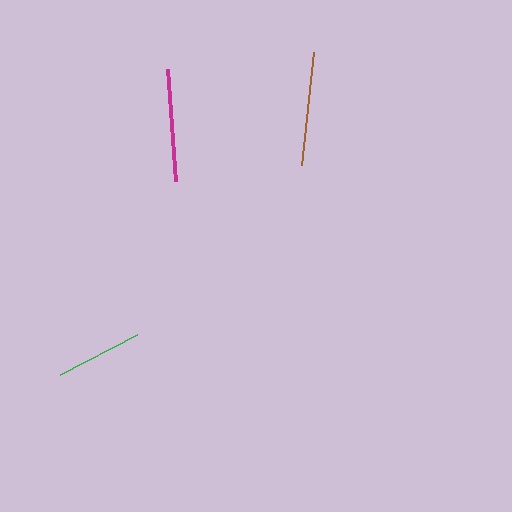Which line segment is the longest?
The brown line is the longest at approximately 114 pixels.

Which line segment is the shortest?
The green line is the shortest at approximately 86 pixels.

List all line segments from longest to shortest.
From longest to shortest: brown, magenta, green.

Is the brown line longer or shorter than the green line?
The brown line is longer than the green line.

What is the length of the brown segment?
The brown segment is approximately 114 pixels long.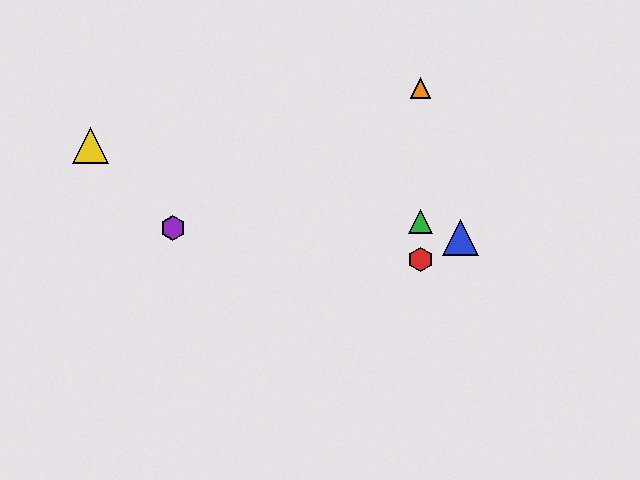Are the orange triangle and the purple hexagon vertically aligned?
No, the orange triangle is at x≈420 and the purple hexagon is at x≈173.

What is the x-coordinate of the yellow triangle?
The yellow triangle is at x≈91.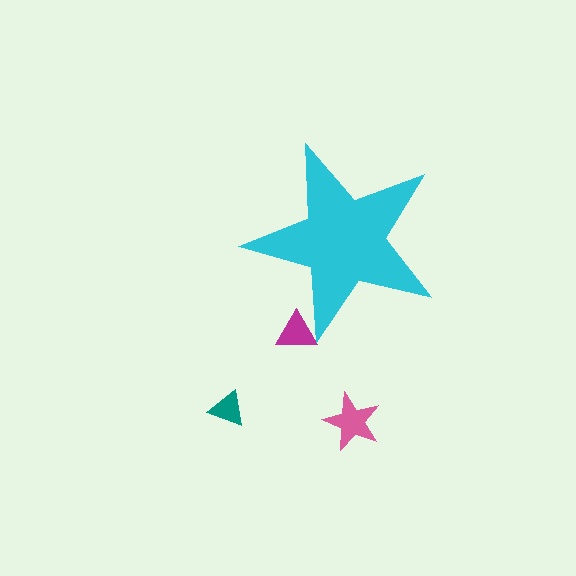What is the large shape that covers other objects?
A cyan star.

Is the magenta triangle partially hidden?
Yes, the magenta triangle is partially hidden behind the cyan star.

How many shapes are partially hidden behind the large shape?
1 shape is partially hidden.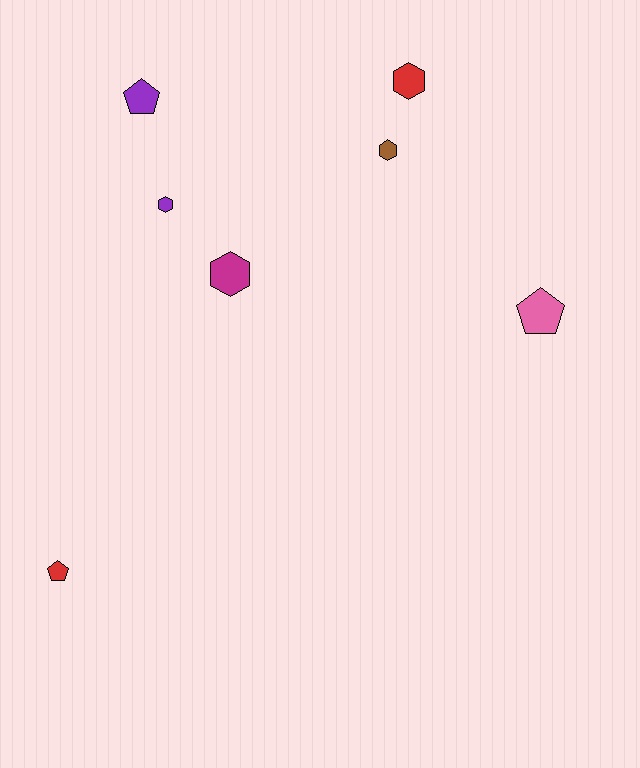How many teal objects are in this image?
There are no teal objects.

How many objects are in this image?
There are 7 objects.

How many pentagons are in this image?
There are 3 pentagons.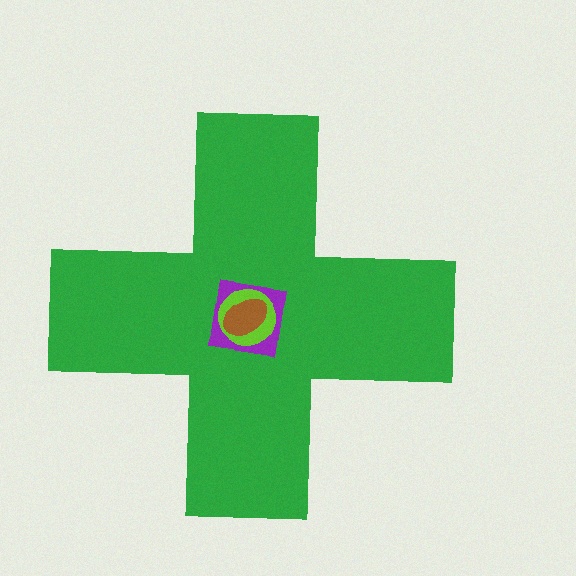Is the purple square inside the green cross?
Yes.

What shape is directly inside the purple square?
The lime circle.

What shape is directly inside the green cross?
The purple square.